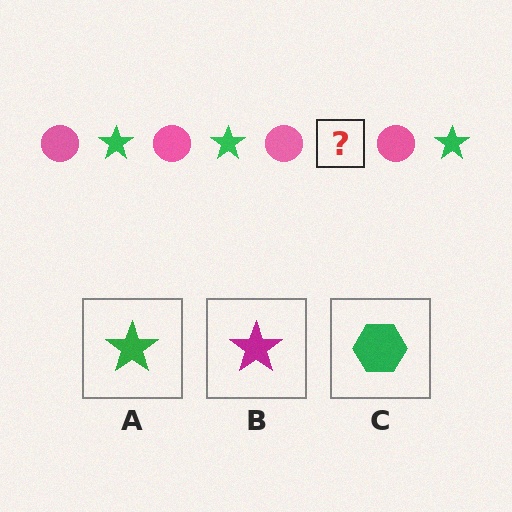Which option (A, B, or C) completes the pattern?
A.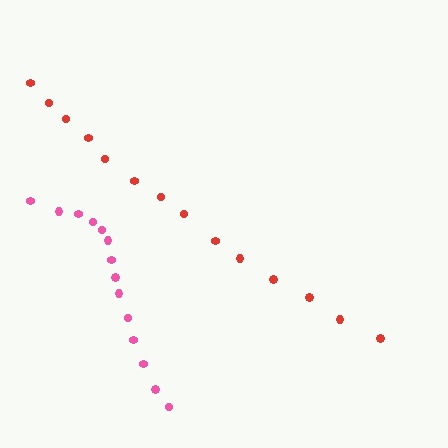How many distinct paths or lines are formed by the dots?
There are 2 distinct paths.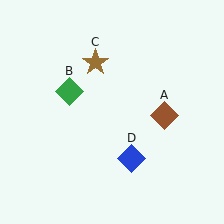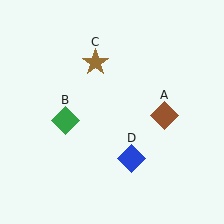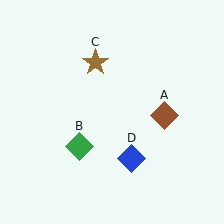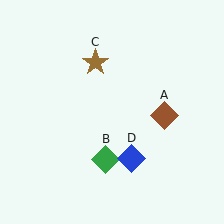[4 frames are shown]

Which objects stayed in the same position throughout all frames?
Brown diamond (object A) and brown star (object C) and blue diamond (object D) remained stationary.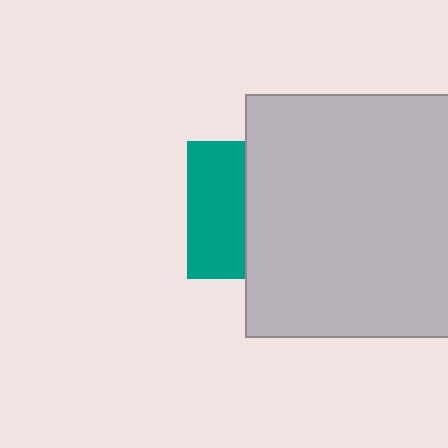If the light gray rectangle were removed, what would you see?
You would see the complete teal square.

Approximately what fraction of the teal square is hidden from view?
Roughly 58% of the teal square is hidden behind the light gray rectangle.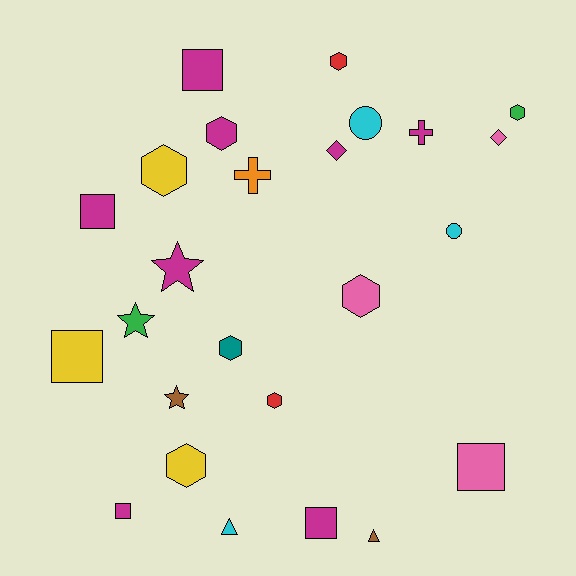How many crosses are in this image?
There are 2 crosses.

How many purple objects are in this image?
There are no purple objects.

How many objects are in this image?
There are 25 objects.